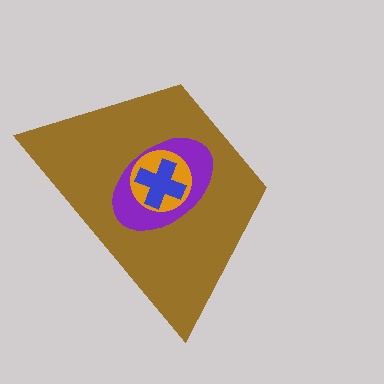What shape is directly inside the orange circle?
The blue cross.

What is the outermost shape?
The brown trapezoid.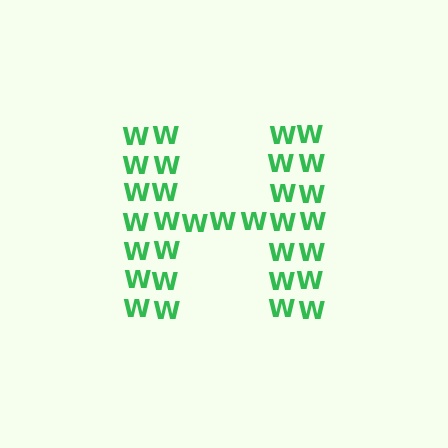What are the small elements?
The small elements are letter W's.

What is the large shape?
The large shape is the letter H.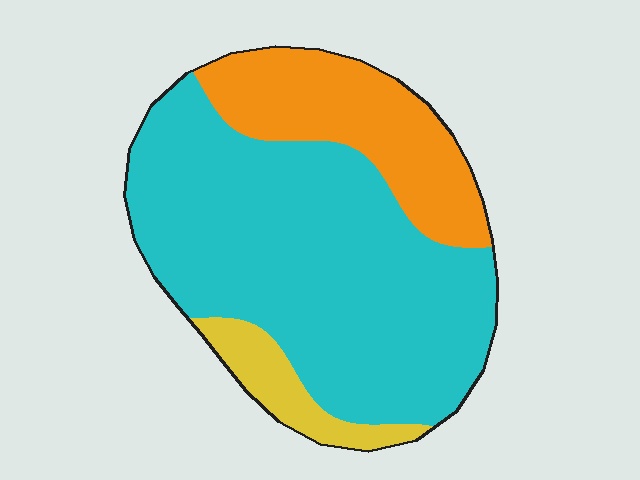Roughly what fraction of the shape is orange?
Orange takes up between a sixth and a third of the shape.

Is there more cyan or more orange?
Cyan.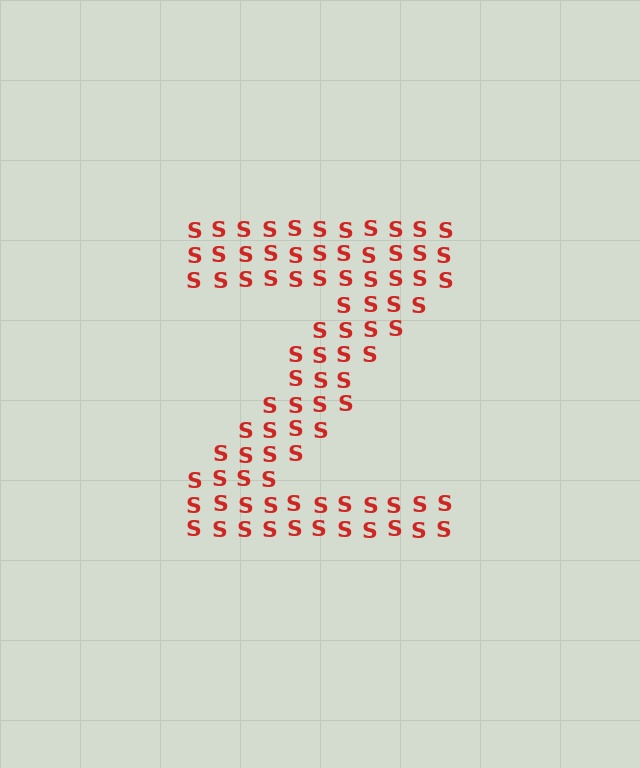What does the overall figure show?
The overall figure shows the letter Z.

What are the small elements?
The small elements are letter S's.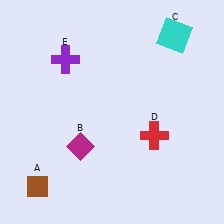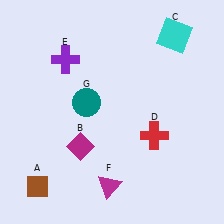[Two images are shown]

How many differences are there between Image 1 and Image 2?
There are 2 differences between the two images.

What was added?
A magenta triangle (F), a teal circle (G) were added in Image 2.